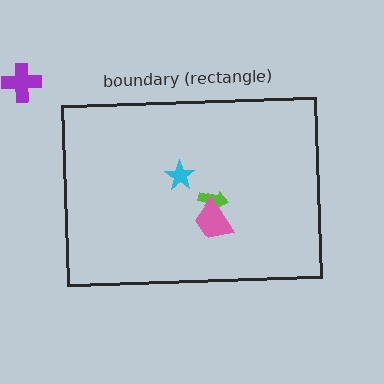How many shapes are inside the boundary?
3 inside, 1 outside.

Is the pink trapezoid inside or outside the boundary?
Inside.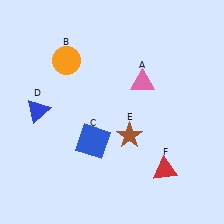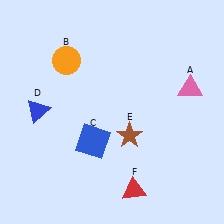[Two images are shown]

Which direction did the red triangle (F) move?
The red triangle (F) moved left.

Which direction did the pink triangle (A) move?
The pink triangle (A) moved right.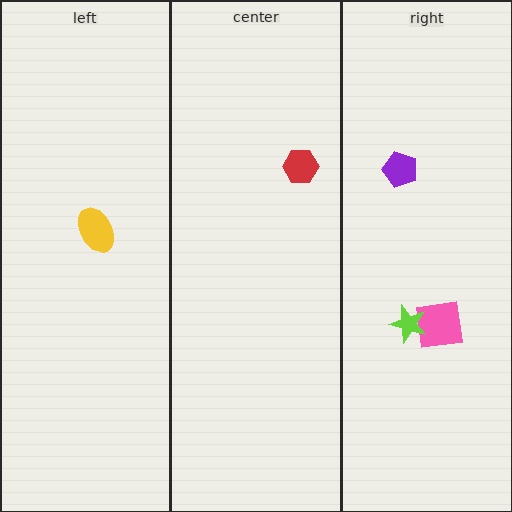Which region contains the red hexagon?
The center region.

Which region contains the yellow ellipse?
The left region.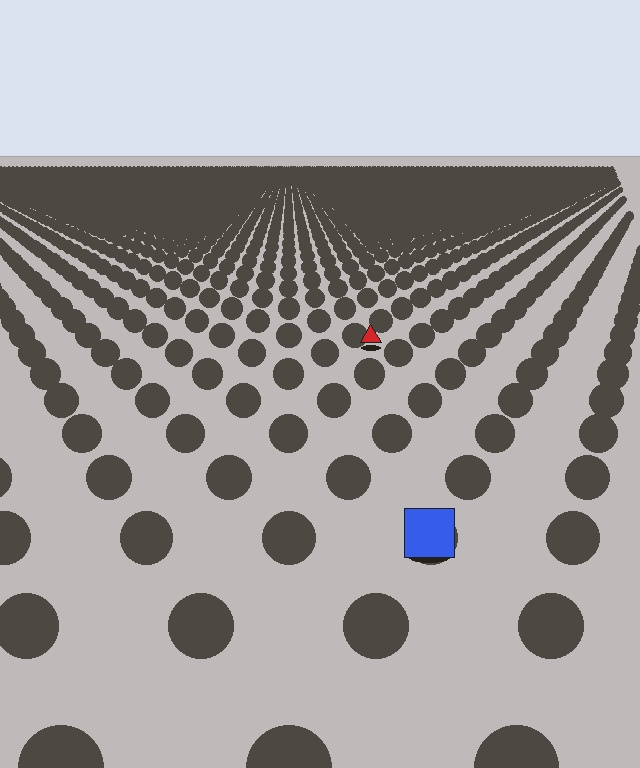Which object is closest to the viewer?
The blue square is closest. The texture marks near it are larger and more spread out.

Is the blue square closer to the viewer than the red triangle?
Yes. The blue square is closer — you can tell from the texture gradient: the ground texture is coarser near it.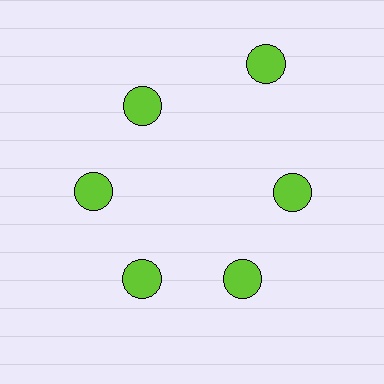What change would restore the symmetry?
The symmetry would be restored by moving it inward, back onto the ring so that all 6 circles sit at equal angles and equal distance from the center.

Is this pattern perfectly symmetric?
No. The 6 lime circles are arranged in a ring, but one element near the 1 o'clock position is pushed outward from the center, breaking the 6-fold rotational symmetry.